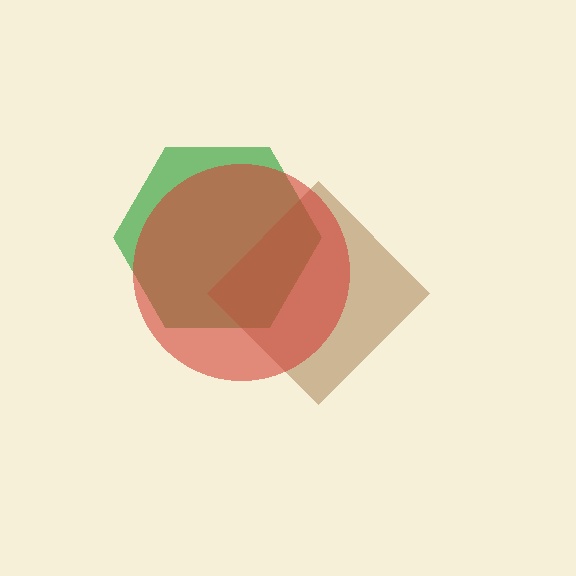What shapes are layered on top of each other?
The layered shapes are: a green hexagon, a brown diamond, a red circle.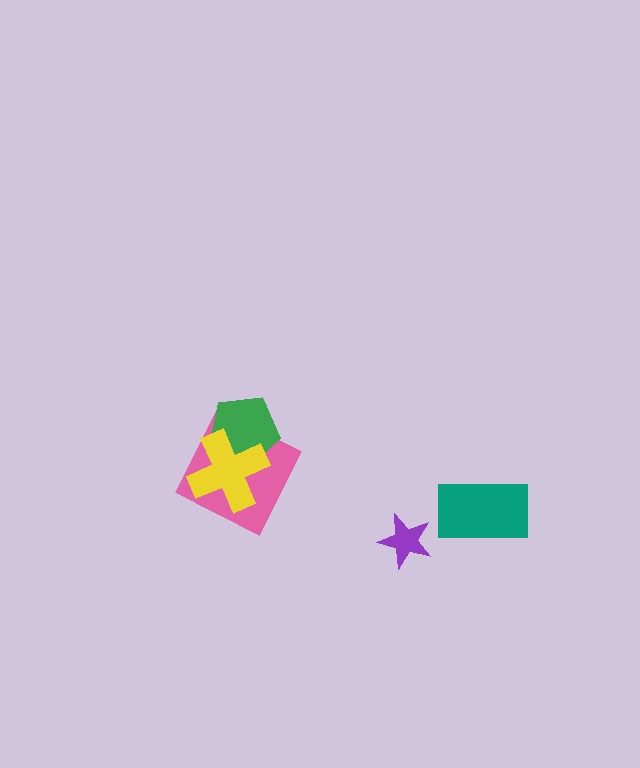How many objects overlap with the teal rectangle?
0 objects overlap with the teal rectangle.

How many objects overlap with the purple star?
0 objects overlap with the purple star.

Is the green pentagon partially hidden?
Yes, it is partially covered by another shape.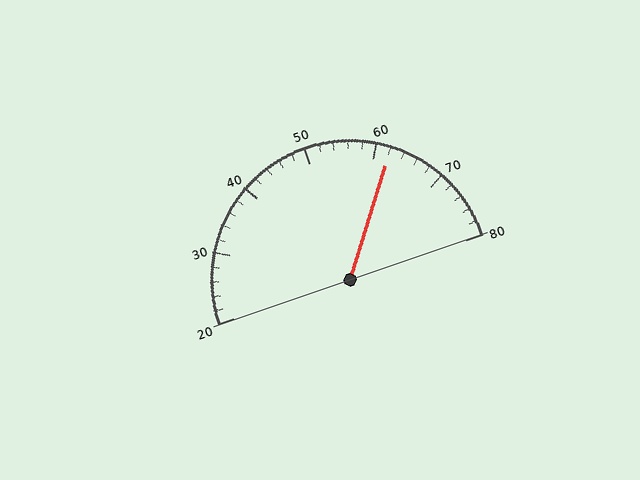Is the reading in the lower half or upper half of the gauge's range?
The reading is in the upper half of the range (20 to 80).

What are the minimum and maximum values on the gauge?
The gauge ranges from 20 to 80.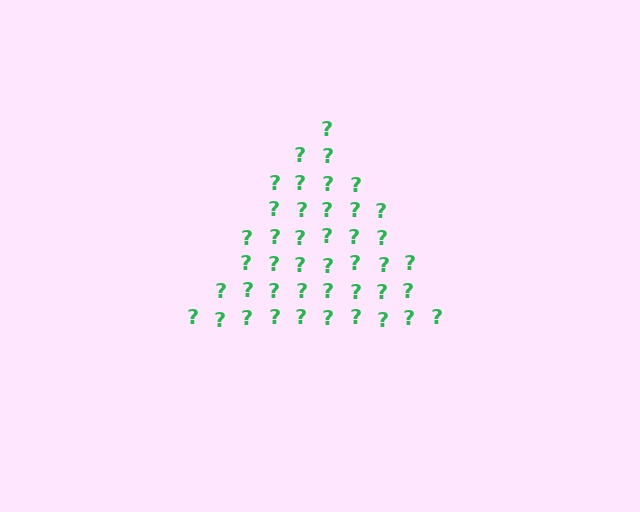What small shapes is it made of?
It is made of small question marks.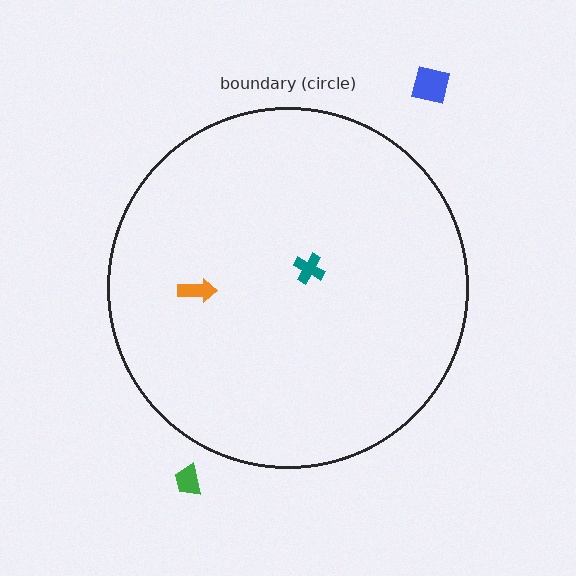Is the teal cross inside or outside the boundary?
Inside.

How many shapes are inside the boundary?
2 inside, 2 outside.